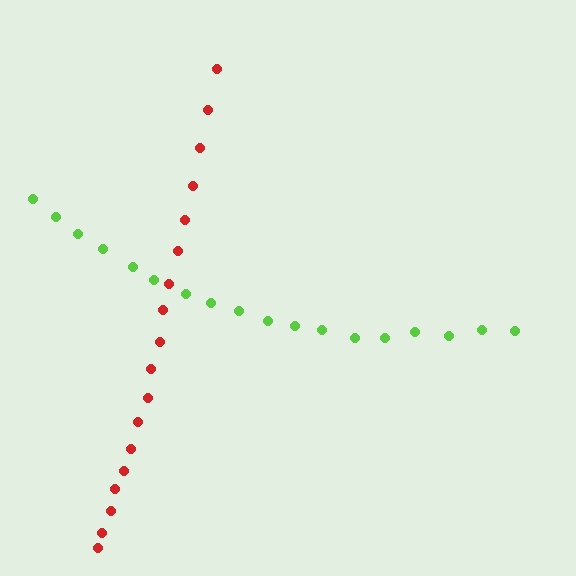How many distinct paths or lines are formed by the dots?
There are 2 distinct paths.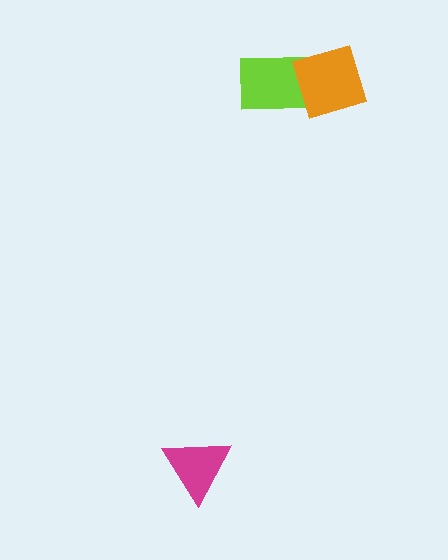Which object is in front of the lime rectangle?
The orange diamond is in front of the lime rectangle.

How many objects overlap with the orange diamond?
1 object overlaps with the orange diamond.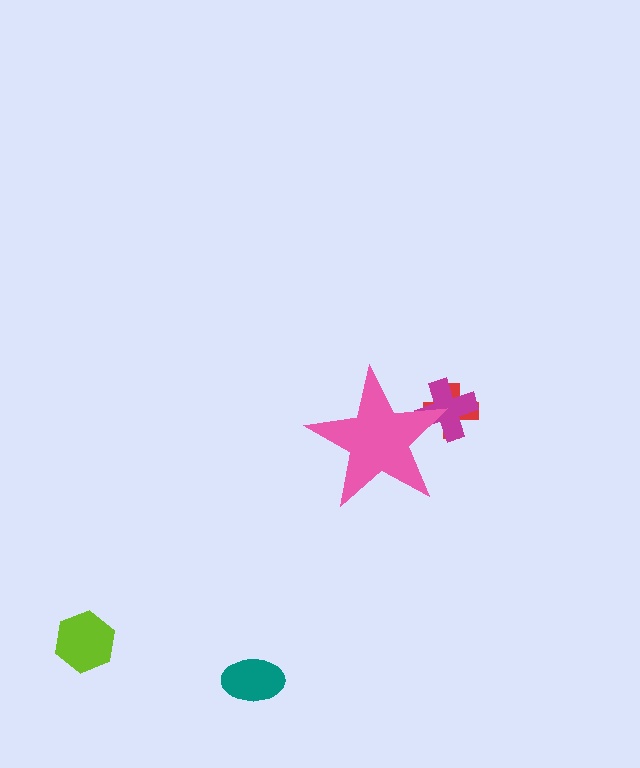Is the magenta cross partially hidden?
Yes, the magenta cross is partially hidden behind the pink star.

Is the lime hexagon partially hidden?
No, the lime hexagon is fully visible.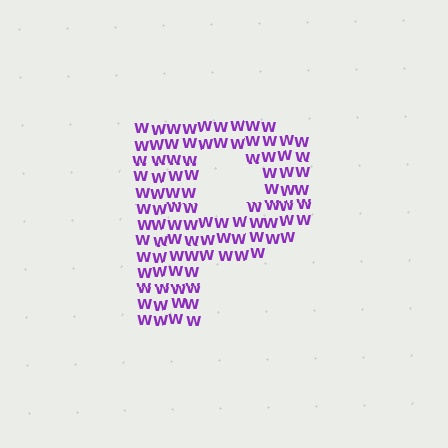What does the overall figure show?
The overall figure shows the letter P.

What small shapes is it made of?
It is made of small letter W's.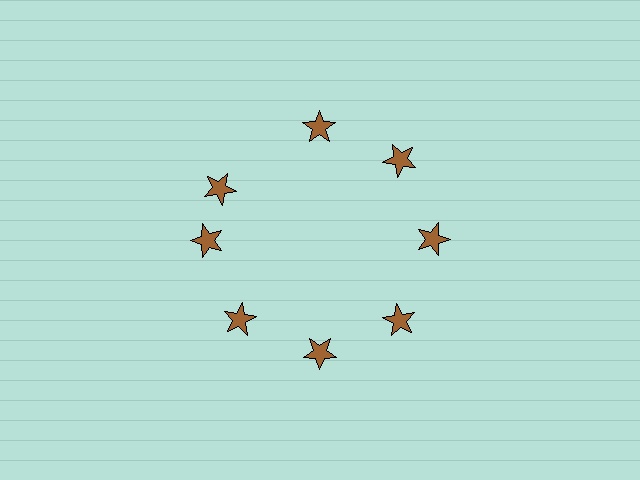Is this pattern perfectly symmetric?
No. The 8 brown stars are arranged in a ring, but one element near the 10 o'clock position is rotated out of alignment along the ring, breaking the 8-fold rotational symmetry.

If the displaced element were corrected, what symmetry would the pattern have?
It would have 8-fold rotational symmetry — the pattern would map onto itself every 45 degrees.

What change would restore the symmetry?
The symmetry would be restored by rotating it back into even spacing with its neighbors so that all 8 stars sit at equal angles and equal distance from the center.